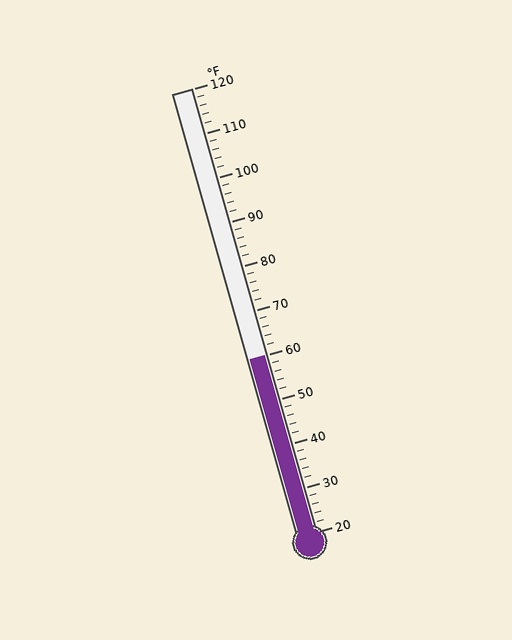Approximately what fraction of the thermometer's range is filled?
The thermometer is filled to approximately 40% of its range.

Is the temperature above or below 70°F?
The temperature is below 70°F.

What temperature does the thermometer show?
The thermometer shows approximately 60°F.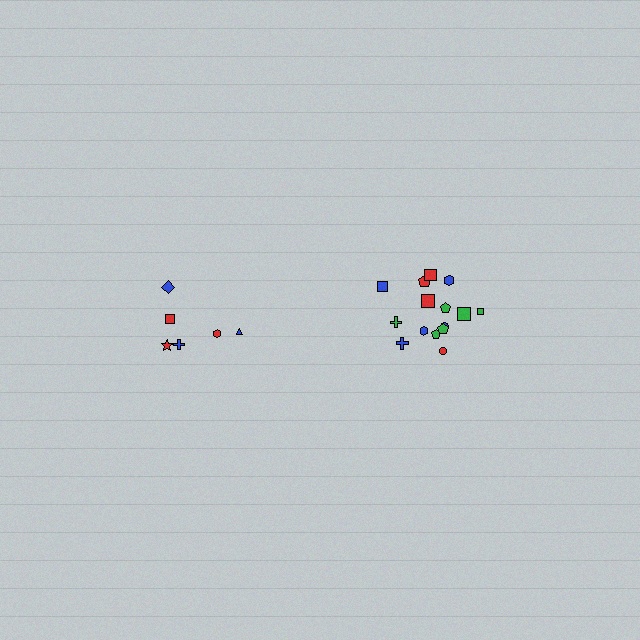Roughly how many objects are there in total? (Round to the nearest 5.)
Roughly 20 objects in total.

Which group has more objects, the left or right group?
The right group.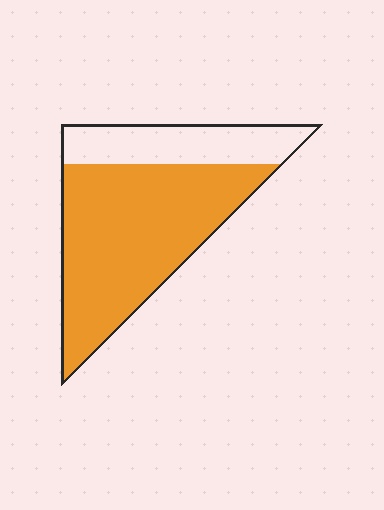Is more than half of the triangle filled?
Yes.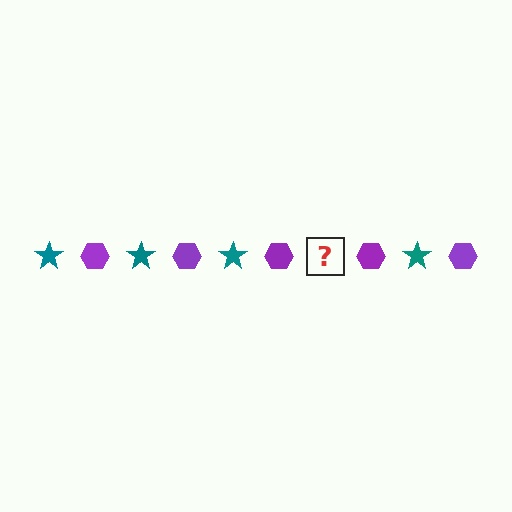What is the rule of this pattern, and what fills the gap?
The rule is that the pattern alternates between teal star and purple hexagon. The gap should be filled with a teal star.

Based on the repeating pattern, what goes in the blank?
The blank should be a teal star.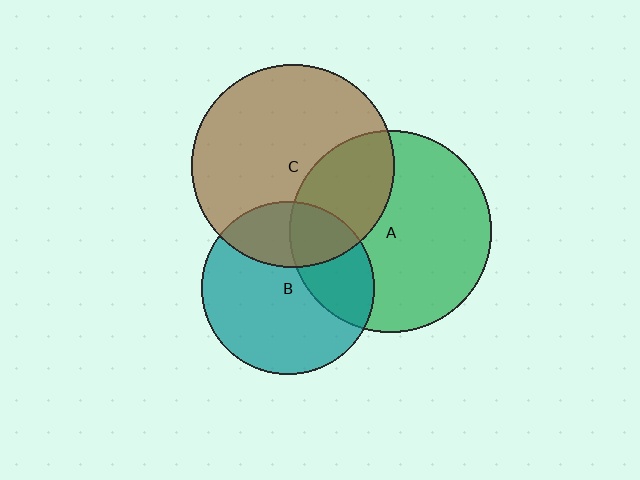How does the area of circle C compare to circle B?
Approximately 1.4 times.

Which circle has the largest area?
Circle C (brown).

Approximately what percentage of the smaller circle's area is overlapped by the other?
Approximately 30%.